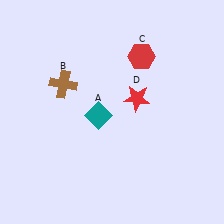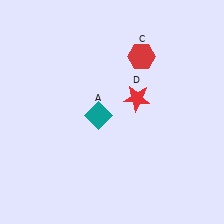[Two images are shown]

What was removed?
The brown cross (B) was removed in Image 2.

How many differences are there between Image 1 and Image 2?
There is 1 difference between the two images.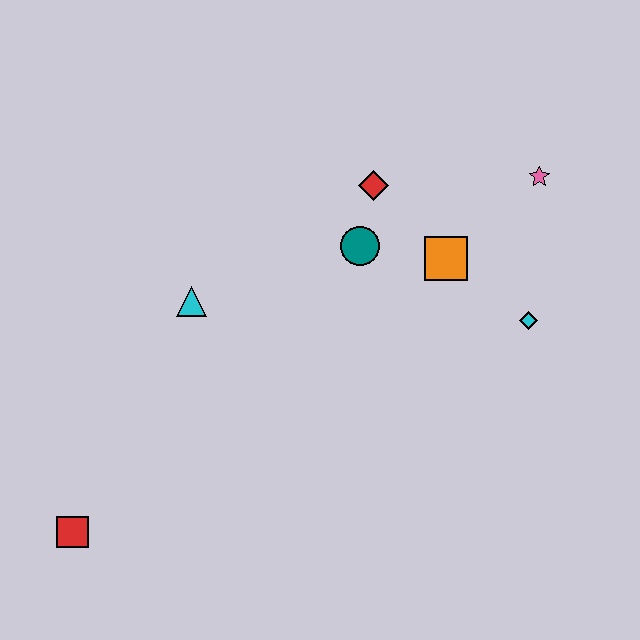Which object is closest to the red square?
The cyan triangle is closest to the red square.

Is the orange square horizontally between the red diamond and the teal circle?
No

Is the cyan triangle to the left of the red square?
No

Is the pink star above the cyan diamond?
Yes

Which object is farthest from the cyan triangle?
The pink star is farthest from the cyan triangle.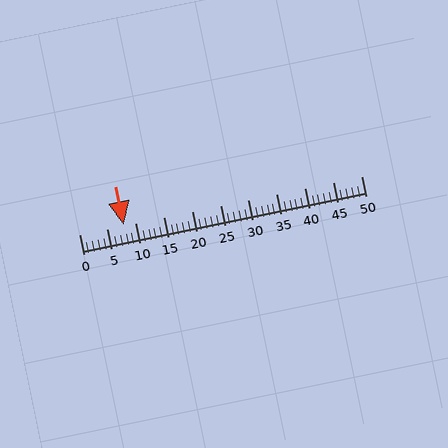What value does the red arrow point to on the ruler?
The red arrow points to approximately 8.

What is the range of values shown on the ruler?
The ruler shows values from 0 to 50.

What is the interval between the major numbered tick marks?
The major tick marks are spaced 5 units apart.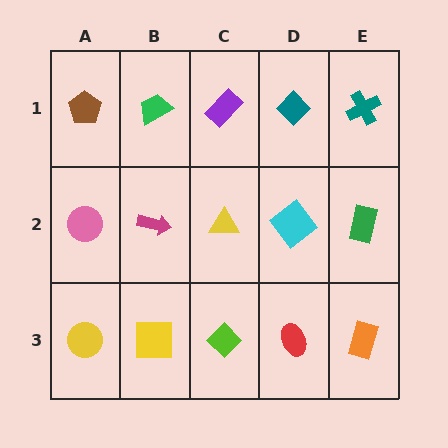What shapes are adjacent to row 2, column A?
A brown pentagon (row 1, column A), a yellow circle (row 3, column A), a magenta arrow (row 2, column B).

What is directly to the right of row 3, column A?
A yellow square.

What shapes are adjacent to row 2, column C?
A purple rectangle (row 1, column C), a lime diamond (row 3, column C), a magenta arrow (row 2, column B), a cyan diamond (row 2, column D).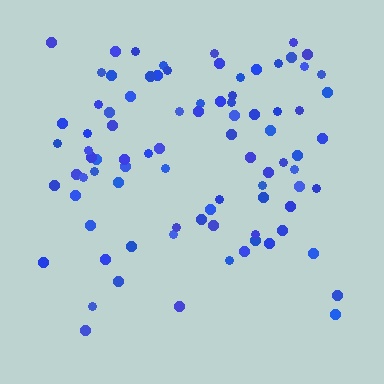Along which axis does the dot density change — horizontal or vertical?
Vertical.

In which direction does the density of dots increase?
From bottom to top, with the top side densest.